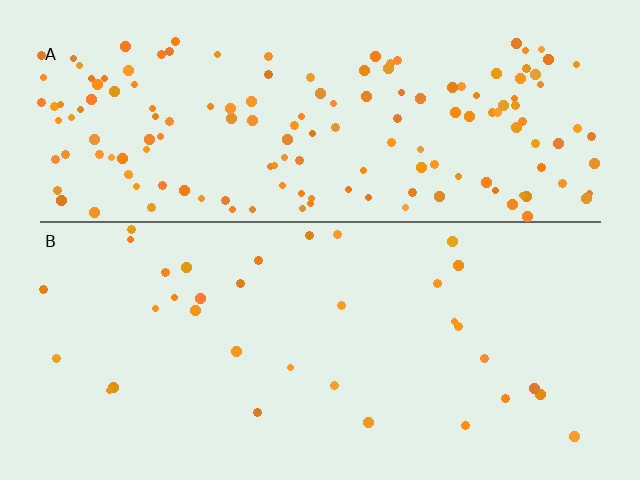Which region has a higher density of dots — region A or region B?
A (the top).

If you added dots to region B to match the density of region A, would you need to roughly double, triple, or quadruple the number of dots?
Approximately quadruple.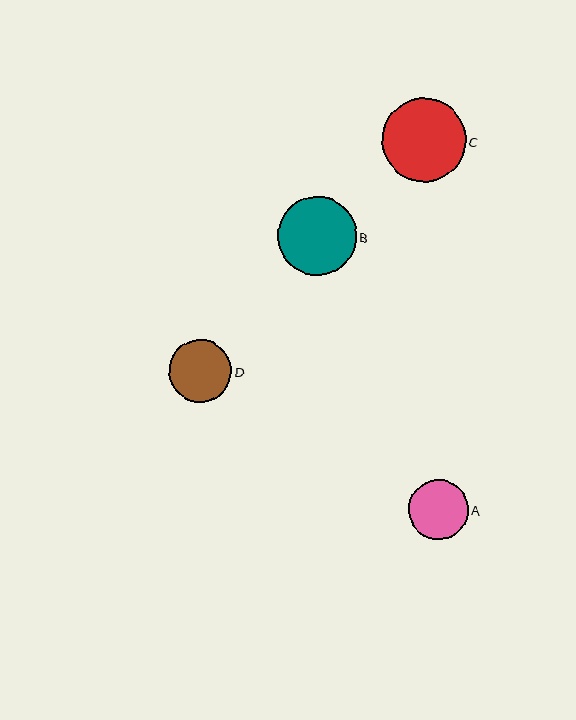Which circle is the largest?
Circle C is the largest with a size of approximately 83 pixels.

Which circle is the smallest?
Circle A is the smallest with a size of approximately 60 pixels.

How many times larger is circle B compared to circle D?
Circle B is approximately 1.3 times the size of circle D.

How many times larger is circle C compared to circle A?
Circle C is approximately 1.4 times the size of circle A.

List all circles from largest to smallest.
From largest to smallest: C, B, D, A.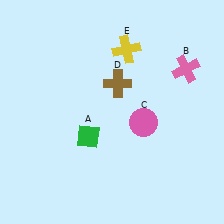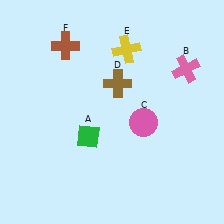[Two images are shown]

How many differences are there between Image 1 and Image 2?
There is 1 difference between the two images.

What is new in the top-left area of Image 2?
A brown cross (F) was added in the top-left area of Image 2.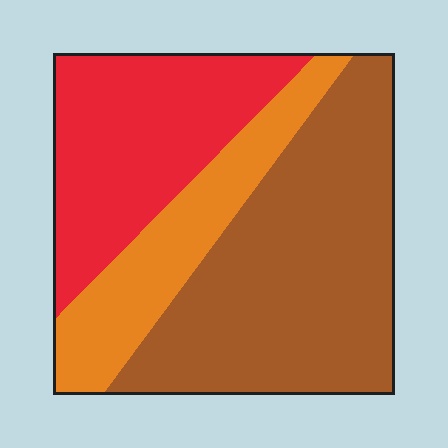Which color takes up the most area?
Brown, at roughly 50%.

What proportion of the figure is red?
Red covers around 30% of the figure.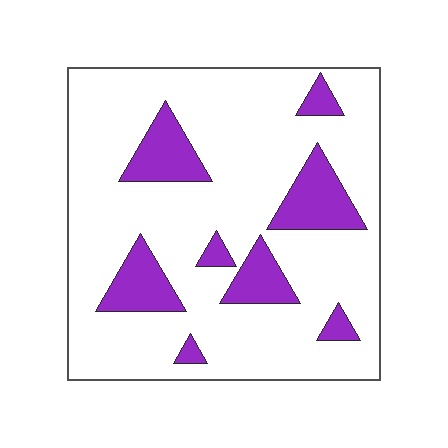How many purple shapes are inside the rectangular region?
8.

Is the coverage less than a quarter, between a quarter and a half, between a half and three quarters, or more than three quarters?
Less than a quarter.